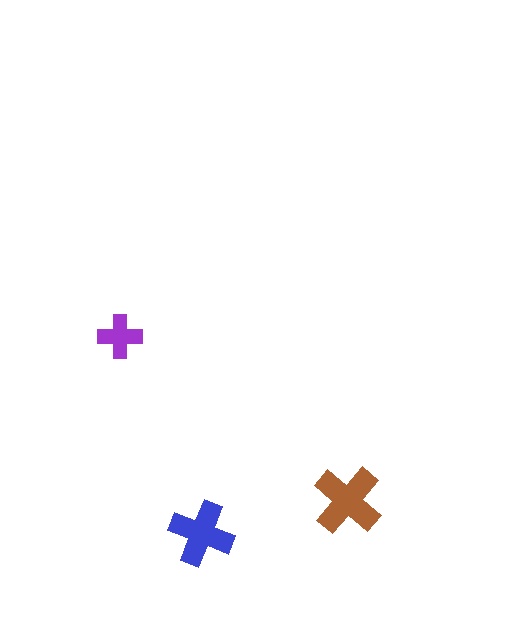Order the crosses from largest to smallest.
the brown one, the blue one, the purple one.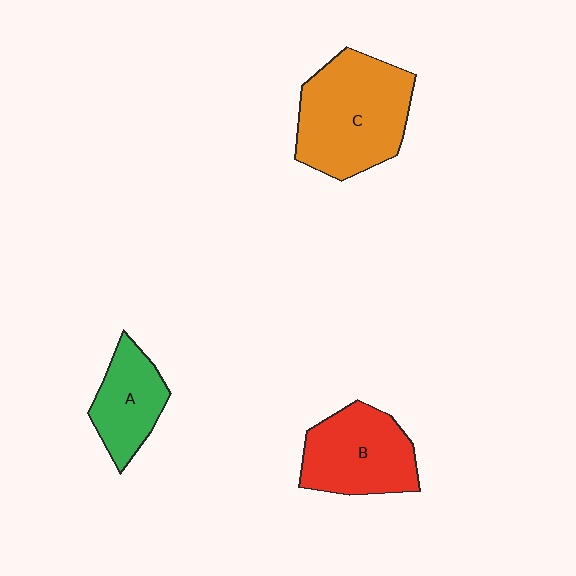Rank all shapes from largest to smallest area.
From largest to smallest: C (orange), B (red), A (green).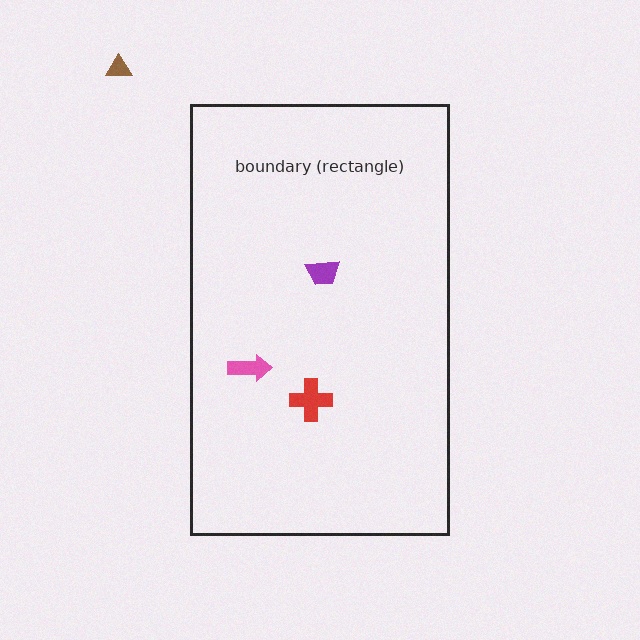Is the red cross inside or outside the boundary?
Inside.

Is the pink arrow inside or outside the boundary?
Inside.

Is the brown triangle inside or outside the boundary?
Outside.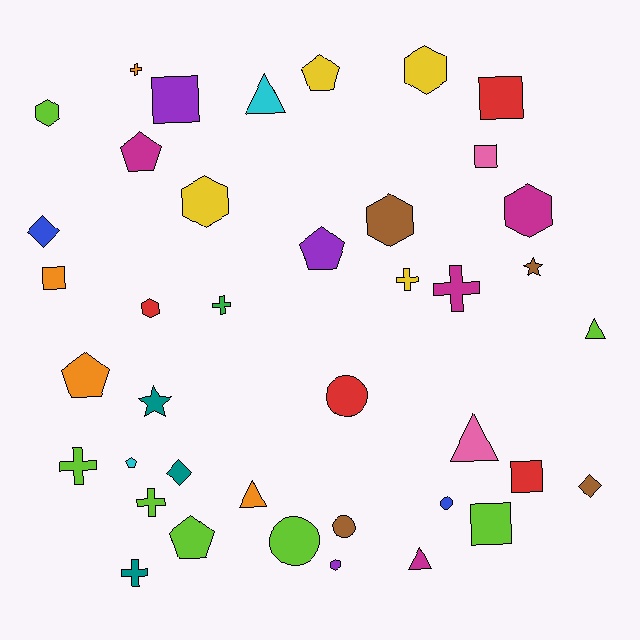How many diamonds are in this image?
There are 3 diamonds.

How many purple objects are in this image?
There are 3 purple objects.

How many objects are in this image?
There are 40 objects.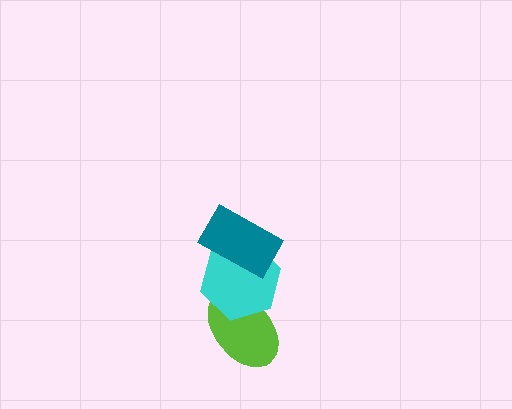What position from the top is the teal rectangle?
The teal rectangle is 1st from the top.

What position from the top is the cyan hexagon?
The cyan hexagon is 2nd from the top.